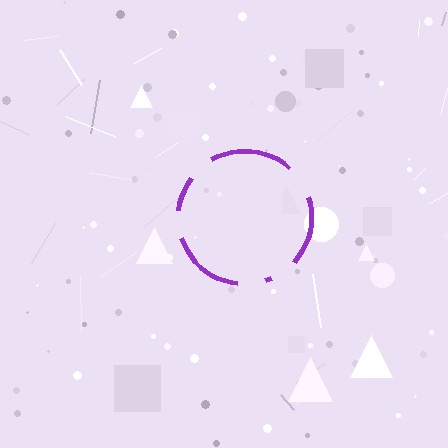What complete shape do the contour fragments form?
The contour fragments form a circle.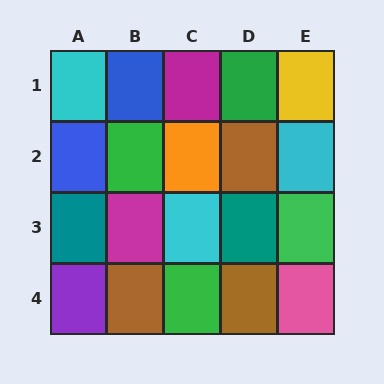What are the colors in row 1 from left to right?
Cyan, blue, magenta, green, yellow.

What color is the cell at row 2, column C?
Orange.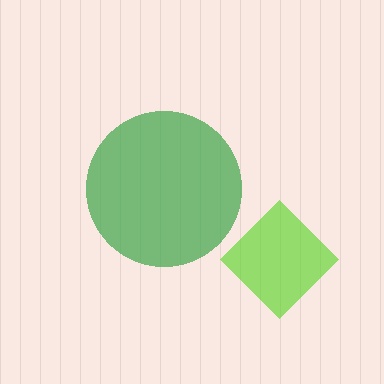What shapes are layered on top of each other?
The layered shapes are: a green circle, a lime diamond.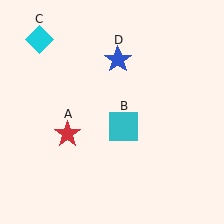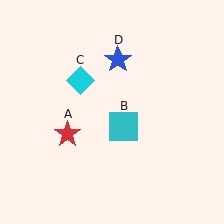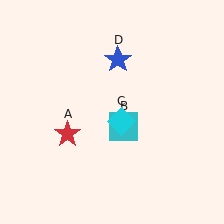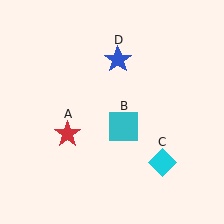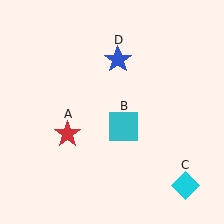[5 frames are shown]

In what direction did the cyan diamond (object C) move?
The cyan diamond (object C) moved down and to the right.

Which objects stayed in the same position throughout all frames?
Red star (object A) and cyan square (object B) and blue star (object D) remained stationary.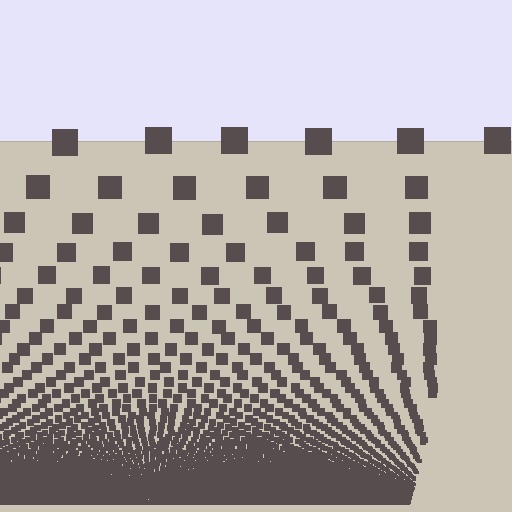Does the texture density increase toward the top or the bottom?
Density increases toward the bottom.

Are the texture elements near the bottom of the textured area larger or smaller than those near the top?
Smaller. The gradient is inverted — elements near the bottom are smaller and denser.